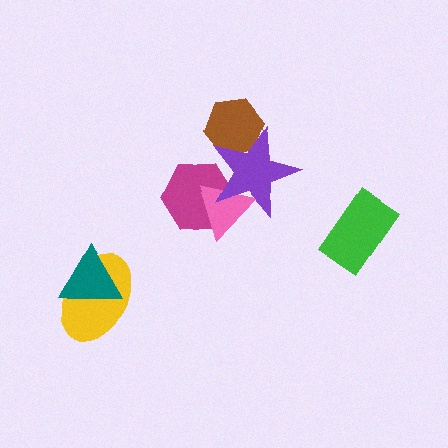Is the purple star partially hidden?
No, no other shape covers it.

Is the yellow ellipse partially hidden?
Yes, it is partially covered by another shape.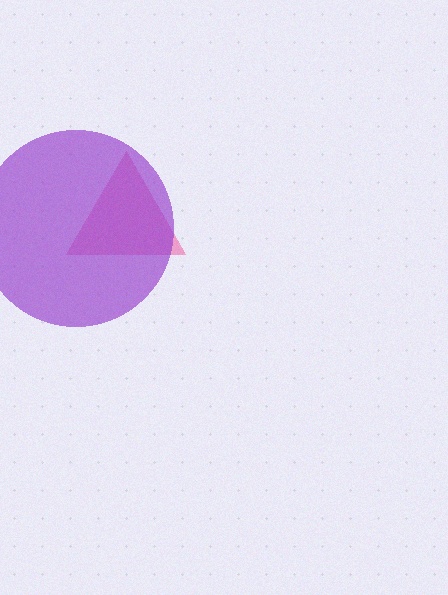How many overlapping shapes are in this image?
There are 2 overlapping shapes in the image.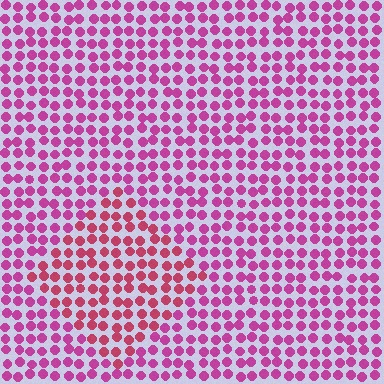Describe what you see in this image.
The image is filled with small magenta elements in a uniform arrangement. A diamond-shaped region is visible where the elements are tinted to a slightly different hue, forming a subtle color boundary.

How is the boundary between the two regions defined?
The boundary is defined purely by a slight shift in hue (about 26 degrees). Spacing, size, and orientation are identical on both sides.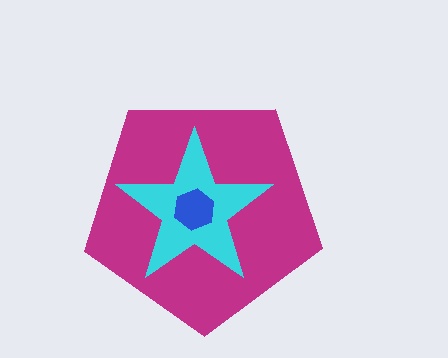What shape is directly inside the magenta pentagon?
The cyan star.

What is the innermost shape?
The blue hexagon.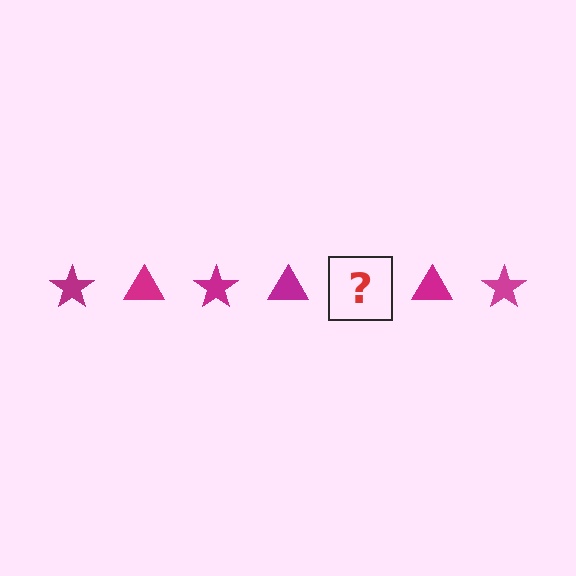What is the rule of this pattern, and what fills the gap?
The rule is that the pattern cycles through star, triangle shapes in magenta. The gap should be filled with a magenta star.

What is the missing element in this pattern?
The missing element is a magenta star.